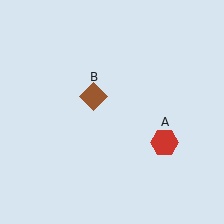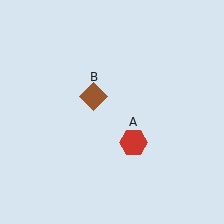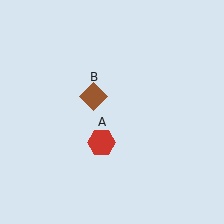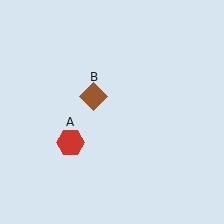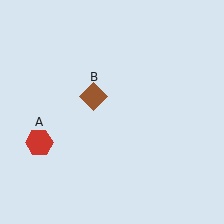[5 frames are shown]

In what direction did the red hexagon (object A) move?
The red hexagon (object A) moved left.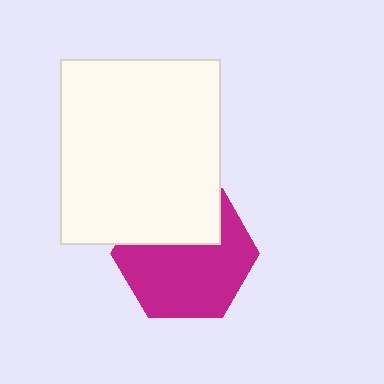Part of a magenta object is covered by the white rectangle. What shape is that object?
It is a hexagon.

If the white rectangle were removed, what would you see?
You would see the complete magenta hexagon.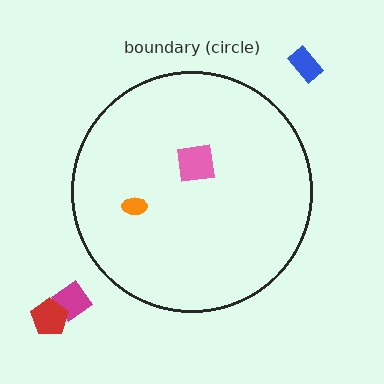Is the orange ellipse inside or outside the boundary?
Inside.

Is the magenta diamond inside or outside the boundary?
Outside.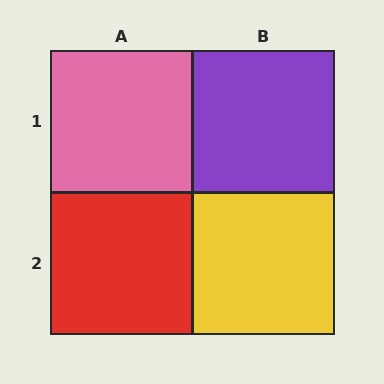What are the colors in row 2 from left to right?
Red, yellow.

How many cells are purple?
1 cell is purple.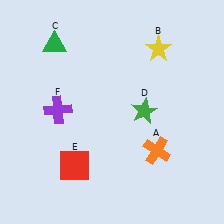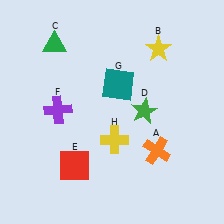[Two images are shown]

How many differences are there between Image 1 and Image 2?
There are 2 differences between the two images.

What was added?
A teal square (G), a yellow cross (H) were added in Image 2.